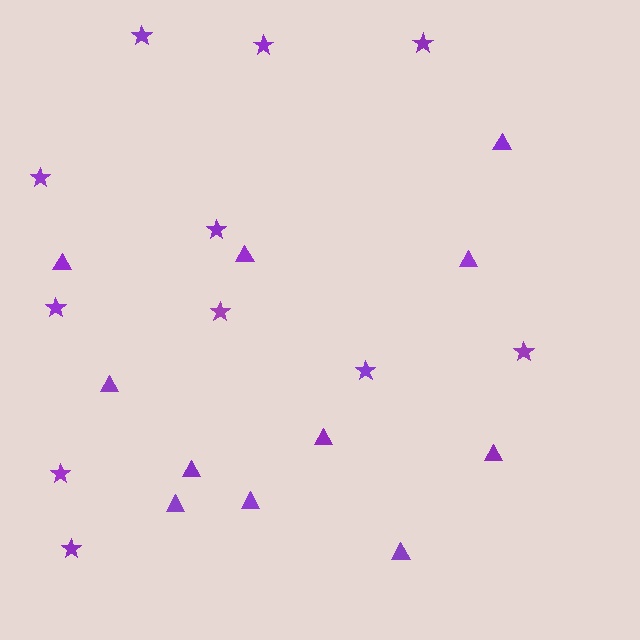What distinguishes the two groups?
There are 2 groups: one group of stars (11) and one group of triangles (11).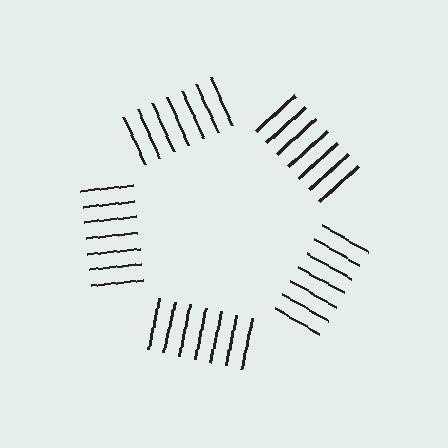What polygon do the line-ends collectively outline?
An illusory pentagon — the line segments terminate on its edges but no continuous stroke is drawn.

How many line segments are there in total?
35 — 7 along each of the 5 edges.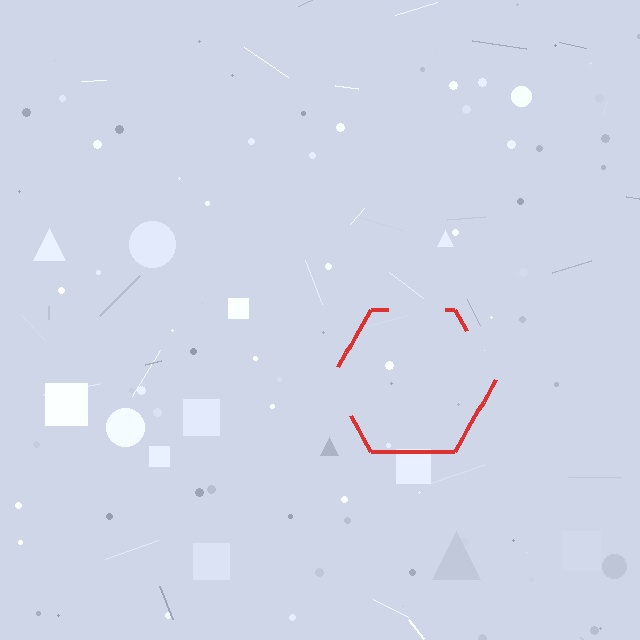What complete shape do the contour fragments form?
The contour fragments form a hexagon.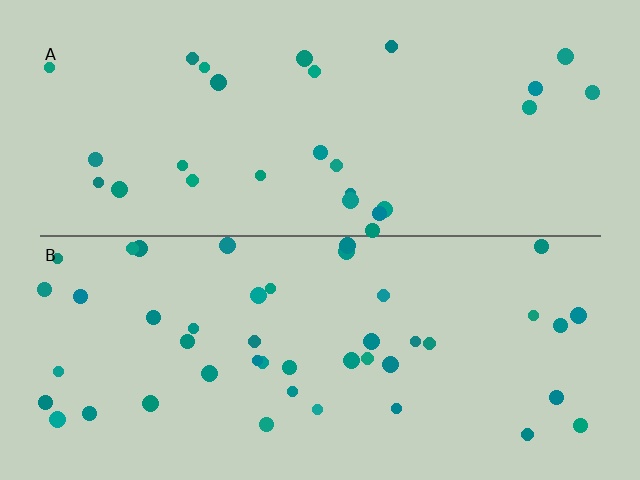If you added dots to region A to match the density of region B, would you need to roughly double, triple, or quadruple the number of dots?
Approximately double.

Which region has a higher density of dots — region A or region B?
B (the bottom).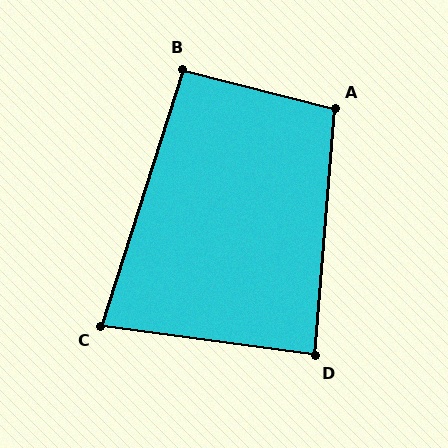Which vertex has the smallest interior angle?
C, at approximately 80 degrees.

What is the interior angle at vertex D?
Approximately 87 degrees (approximately right).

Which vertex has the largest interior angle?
A, at approximately 100 degrees.